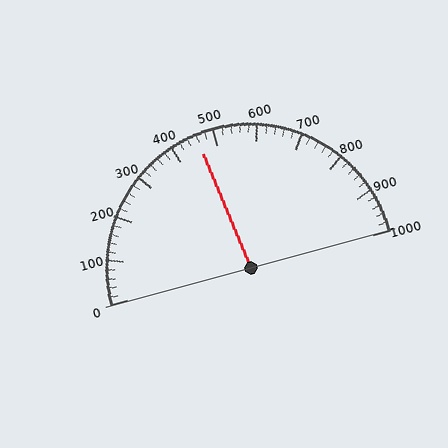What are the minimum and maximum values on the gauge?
The gauge ranges from 0 to 1000.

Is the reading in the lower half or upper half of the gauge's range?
The reading is in the lower half of the range (0 to 1000).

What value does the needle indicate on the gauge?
The needle indicates approximately 460.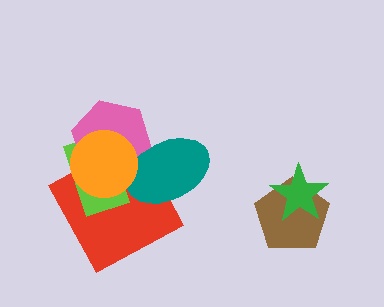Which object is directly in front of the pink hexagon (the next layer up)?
The teal ellipse is directly in front of the pink hexagon.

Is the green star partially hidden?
No, no other shape covers it.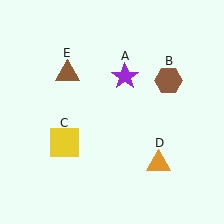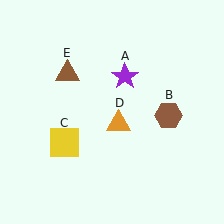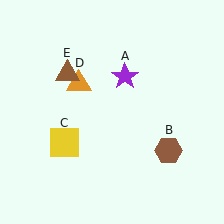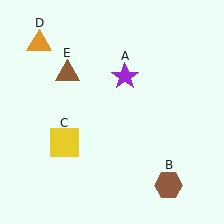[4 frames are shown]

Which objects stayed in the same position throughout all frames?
Purple star (object A) and yellow square (object C) and brown triangle (object E) remained stationary.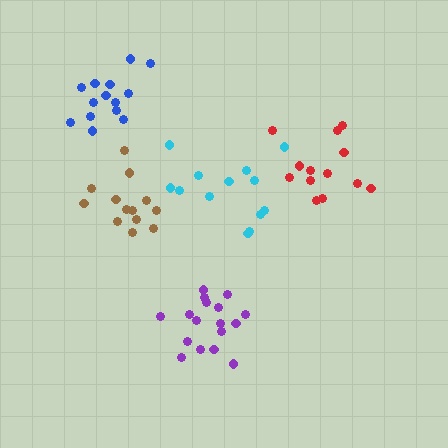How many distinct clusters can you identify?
There are 5 distinct clusters.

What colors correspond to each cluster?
The clusters are colored: cyan, brown, blue, red, purple.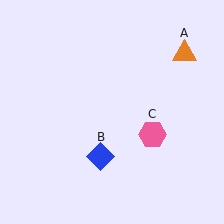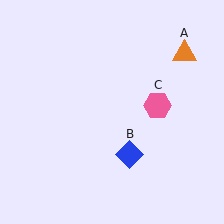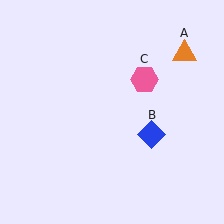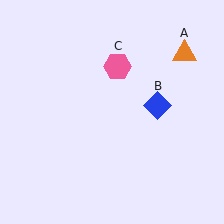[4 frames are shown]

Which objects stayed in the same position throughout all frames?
Orange triangle (object A) remained stationary.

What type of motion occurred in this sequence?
The blue diamond (object B), pink hexagon (object C) rotated counterclockwise around the center of the scene.